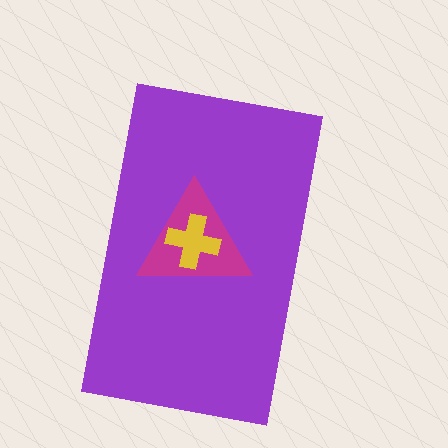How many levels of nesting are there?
3.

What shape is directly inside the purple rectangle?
The magenta triangle.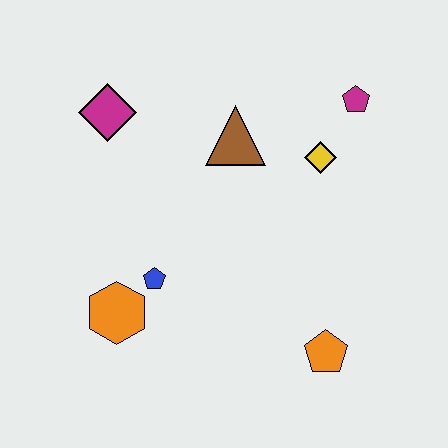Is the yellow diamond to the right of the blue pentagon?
Yes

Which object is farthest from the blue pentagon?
The magenta pentagon is farthest from the blue pentagon.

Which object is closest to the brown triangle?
The yellow diamond is closest to the brown triangle.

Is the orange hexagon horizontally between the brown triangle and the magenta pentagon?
No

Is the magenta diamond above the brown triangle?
Yes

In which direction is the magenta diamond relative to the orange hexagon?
The magenta diamond is above the orange hexagon.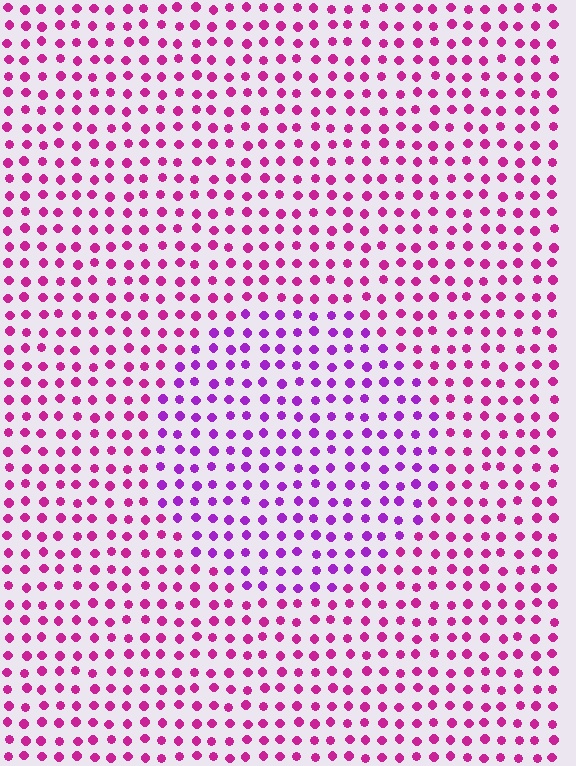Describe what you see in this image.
The image is filled with small magenta elements in a uniform arrangement. A circle-shaped region is visible where the elements are tinted to a slightly different hue, forming a subtle color boundary.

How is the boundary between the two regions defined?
The boundary is defined purely by a slight shift in hue (about 32 degrees). Spacing, size, and orientation are identical on both sides.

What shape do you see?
I see a circle.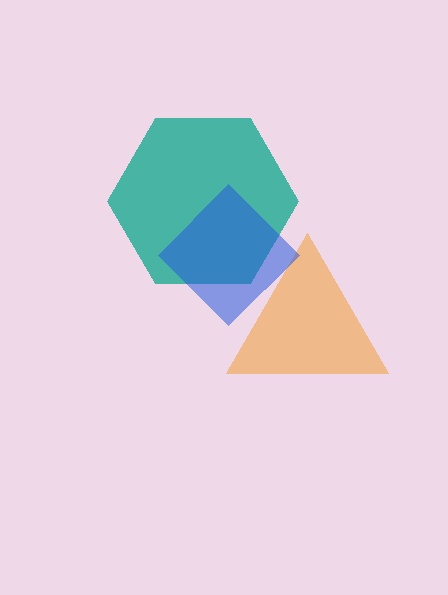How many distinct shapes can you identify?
There are 3 distinct shapes: a teal hexagon, an orange triangle, a blue diamond.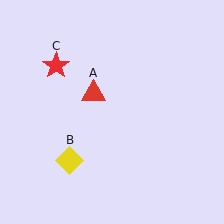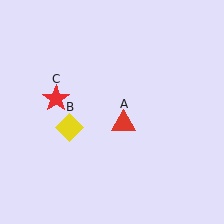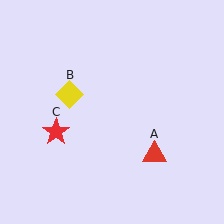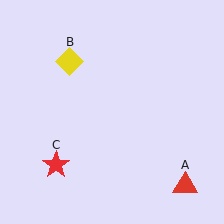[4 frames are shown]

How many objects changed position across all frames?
3 objects changed position: red triangle (object A), yellow diamond (object B), red star (object C).